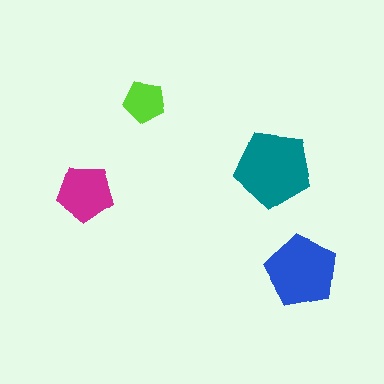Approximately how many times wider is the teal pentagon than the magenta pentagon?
About 1.5 times wider.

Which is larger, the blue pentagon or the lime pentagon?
The blue one.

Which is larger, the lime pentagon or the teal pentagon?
The teal one.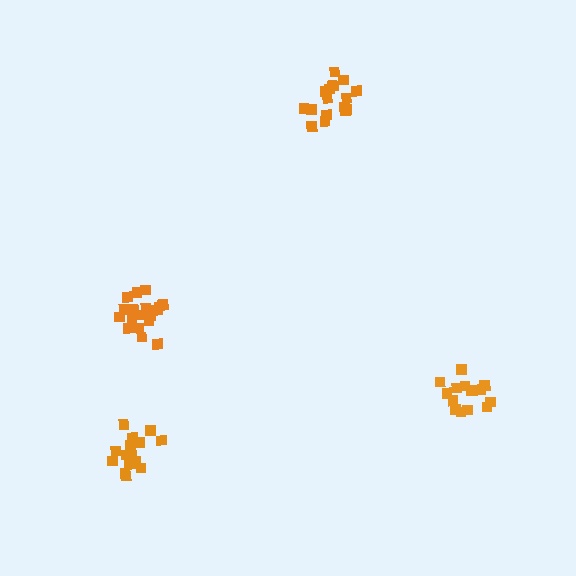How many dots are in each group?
Group 1: 16 dots, Group 2: 14 dots, Group 3: 18 dots, Group 4: 17 dots (65 total).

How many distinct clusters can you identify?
There are 4 distinct clusters.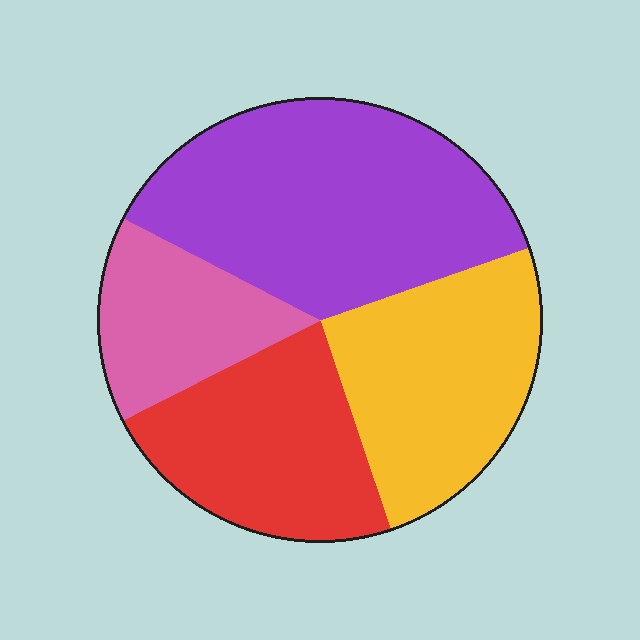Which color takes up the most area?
Purple, at roughly 35%.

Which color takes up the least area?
Pink, at roughly 15%.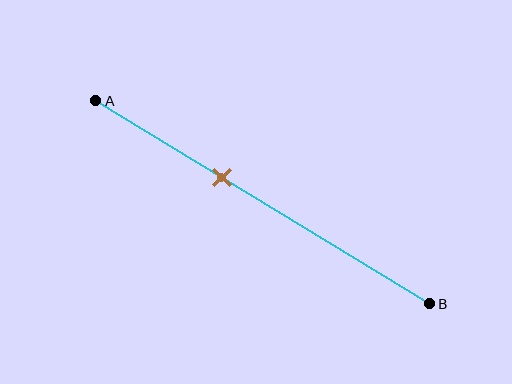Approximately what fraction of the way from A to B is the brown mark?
The brown mark is approximately 40% of the way from A to B.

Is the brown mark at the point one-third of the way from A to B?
No, the mark is at about 40% from A, not at the 33% one-third point.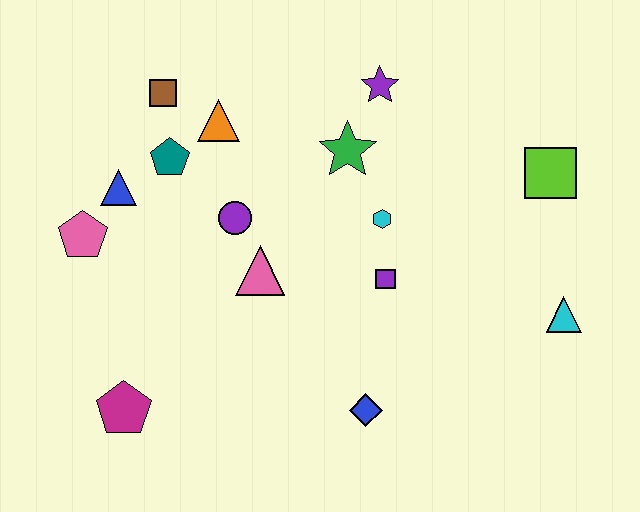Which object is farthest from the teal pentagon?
The cyan triangle is farthest from the teal pentagon.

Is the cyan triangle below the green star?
Yes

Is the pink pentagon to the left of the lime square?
Yes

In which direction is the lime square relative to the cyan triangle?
The lime square is above the cyan triangle.